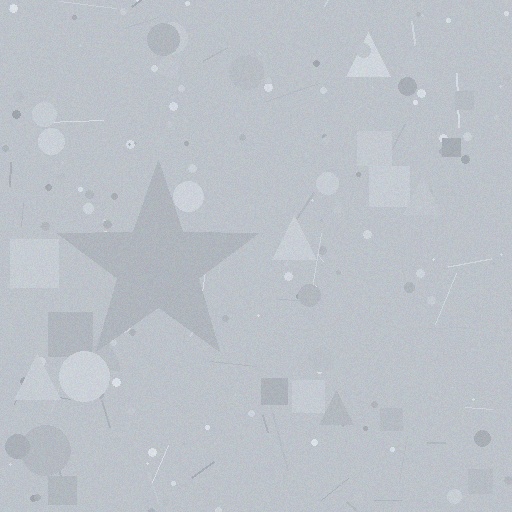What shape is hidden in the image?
A star is hidden in the image.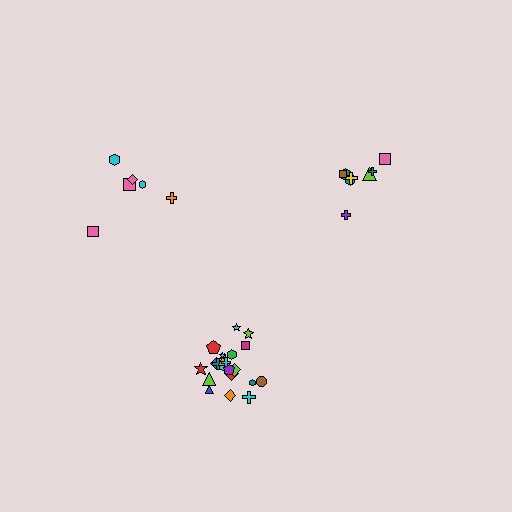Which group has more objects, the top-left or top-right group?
The top-right group.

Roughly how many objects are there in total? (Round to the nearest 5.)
Roughly 35 objects in total.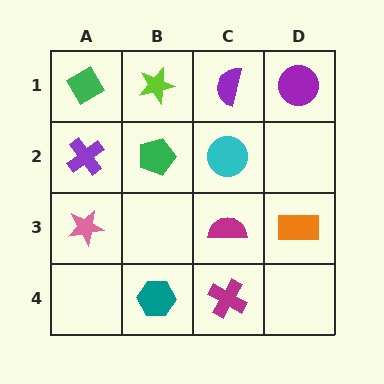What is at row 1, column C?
A purple semicircle.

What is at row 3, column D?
An orange rectangle.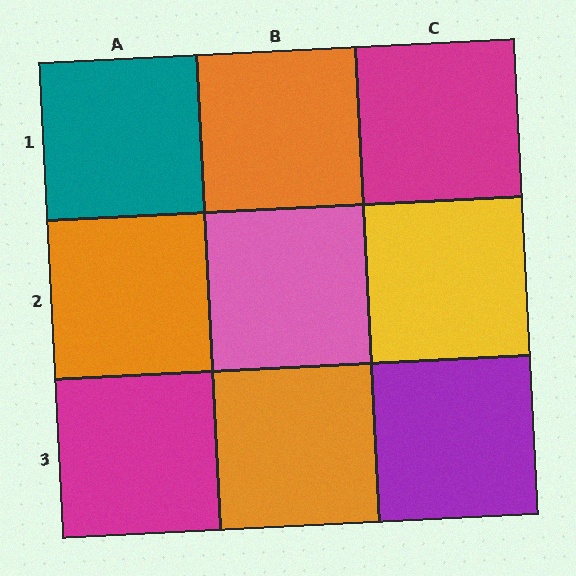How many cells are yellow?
1 cell is yellow.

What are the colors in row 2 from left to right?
Orange, pink, yellow.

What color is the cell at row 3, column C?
Purple.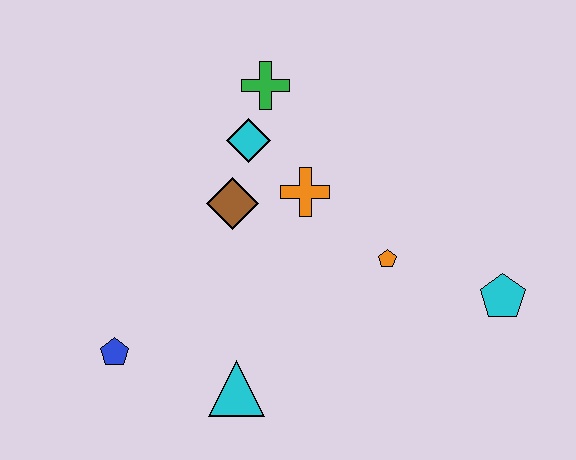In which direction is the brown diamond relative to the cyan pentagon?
The brown diamond is to the left of the cyan pentagon.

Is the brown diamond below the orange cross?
Yes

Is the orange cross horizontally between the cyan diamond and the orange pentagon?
Yes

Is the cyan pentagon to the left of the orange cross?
No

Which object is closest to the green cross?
The cyan diamond is closest to the green cross.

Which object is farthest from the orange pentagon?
The blue pentagon is farthest from the orange pentagon.